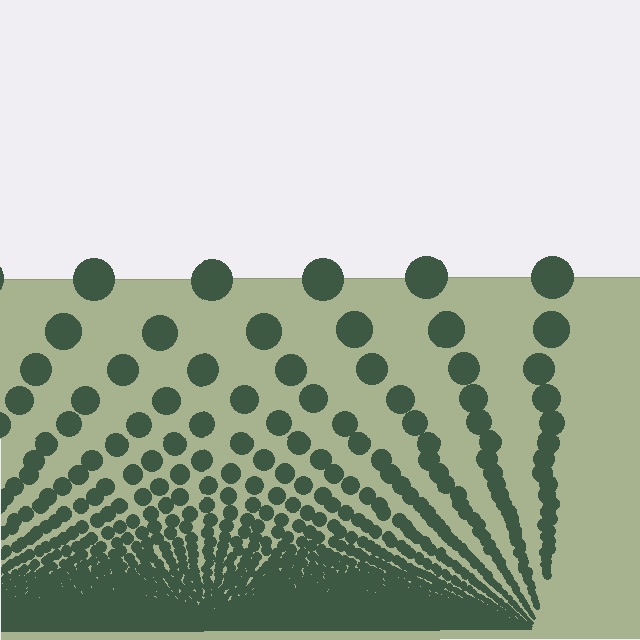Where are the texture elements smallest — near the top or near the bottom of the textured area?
Near the bottom.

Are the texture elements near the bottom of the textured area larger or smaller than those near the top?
Smaller. The gradient is inverted — elements near the bottom are smaller and denser.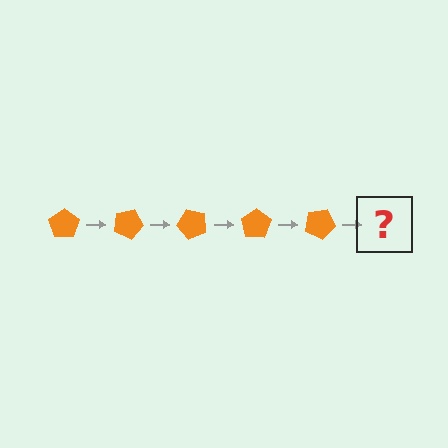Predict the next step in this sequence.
The next step is an orange pentagon rotated 125 degrees.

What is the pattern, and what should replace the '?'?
The pattern is that the pentagon rotates 25 degrees each step. The '?' should be an orange pentagon rotated 125 degrees.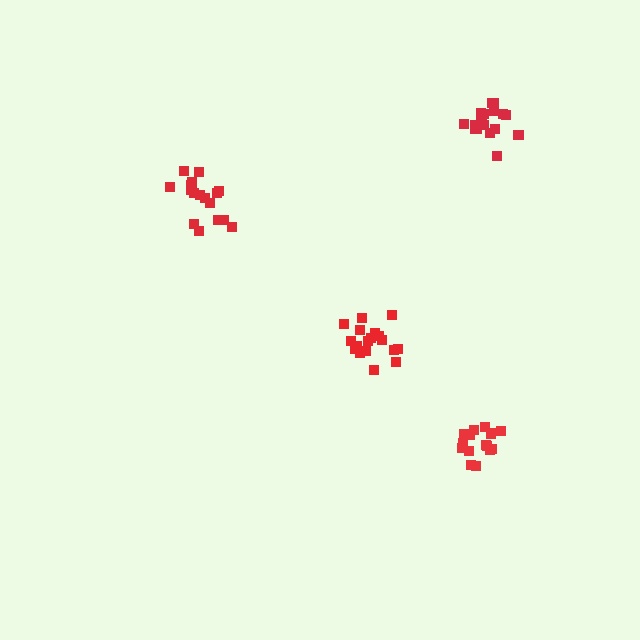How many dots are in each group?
Group 1: 17 dots, Group 2: 18 dots, Group 3: 18 dots, Group 4: 15 dots (68 total).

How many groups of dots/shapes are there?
There are 4 groups.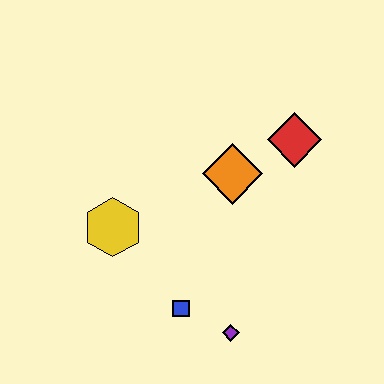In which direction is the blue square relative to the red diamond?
The blue square is below the red diamond.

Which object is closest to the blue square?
The purple diamond is closest to the blue square.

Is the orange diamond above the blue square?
Yes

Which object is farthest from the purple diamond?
The red diamond is farthest from the purple diamond.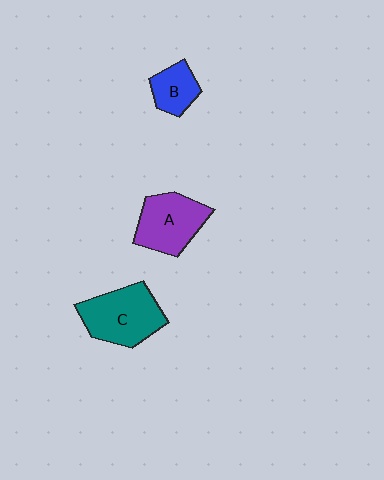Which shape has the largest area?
Shape C (teal).